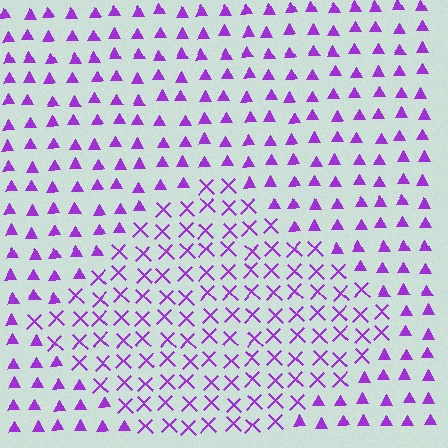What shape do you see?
I see a diamond.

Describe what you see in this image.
The image is filled with small purple elements arranged in a uniform grid. A diamond-shaped region contains X marks, while the surrounding area contains triangles. The boundary is defined purely by the change in element shape.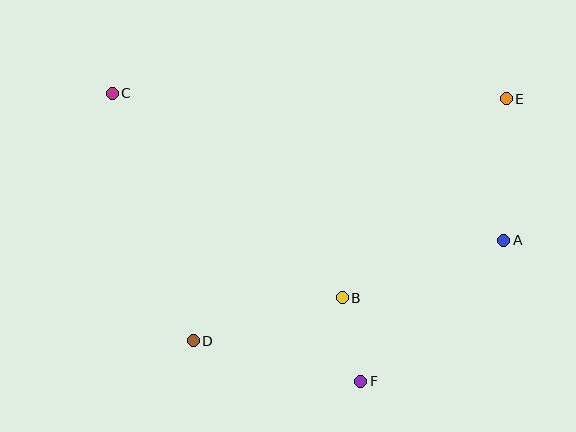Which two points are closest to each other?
Points B and F are closest to each other.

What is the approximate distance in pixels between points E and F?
The distance between E and F is approximately 318 pixels.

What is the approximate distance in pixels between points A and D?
The distance between A and D is approximately 326 pixels.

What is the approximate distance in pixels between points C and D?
The distance between C and D is approximately 260 pixels.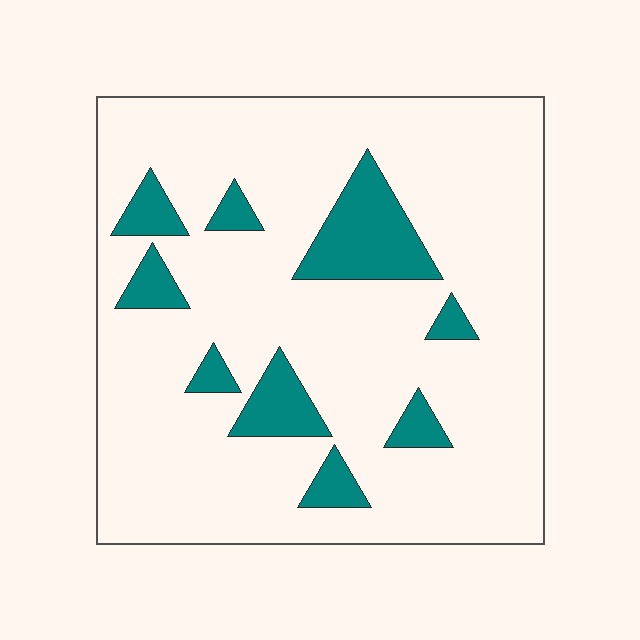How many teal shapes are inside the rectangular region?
9.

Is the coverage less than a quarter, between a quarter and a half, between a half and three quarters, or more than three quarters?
Less than a quarter.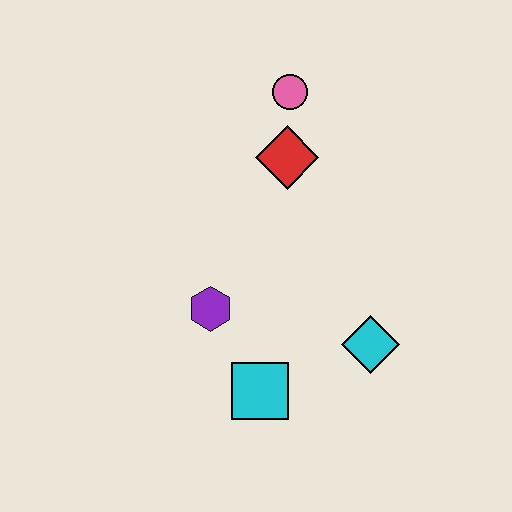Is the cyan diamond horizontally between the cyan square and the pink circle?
No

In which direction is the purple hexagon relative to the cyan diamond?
The purple hexagon is to the left of the cyan diamond.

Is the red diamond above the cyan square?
Yes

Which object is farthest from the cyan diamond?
The pink circle is farthest from the cyan diamond.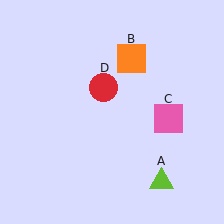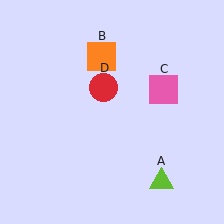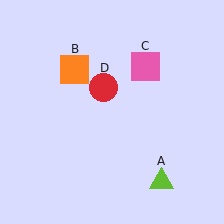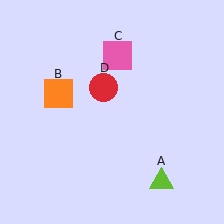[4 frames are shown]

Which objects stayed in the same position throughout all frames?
Lime triangle (object A) and red circle (object D) remained stationary.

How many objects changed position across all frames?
2 objects changed position: orange square (object B), pink square (object C).